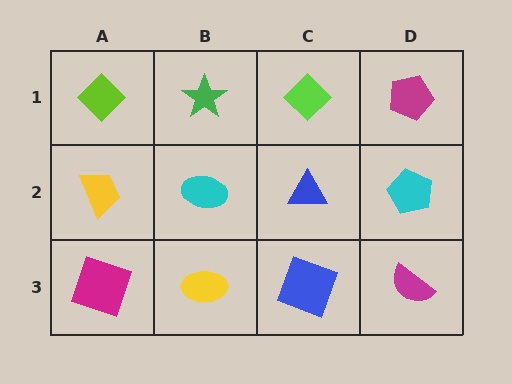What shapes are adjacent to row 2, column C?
A lime diamond (row 1, column C), a blue square (row 3, column C), a cyan ellipse (row 2, column B), a cyan pentagon (row 2, column D).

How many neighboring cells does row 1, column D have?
2.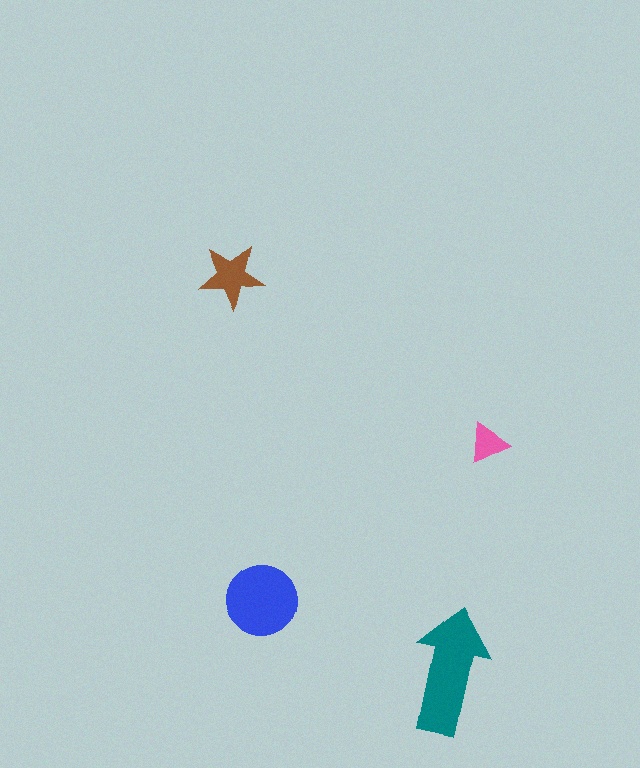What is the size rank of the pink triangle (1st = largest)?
4th.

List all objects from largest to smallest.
The teal arrow, the blue circle, the brown star, the pink triangle.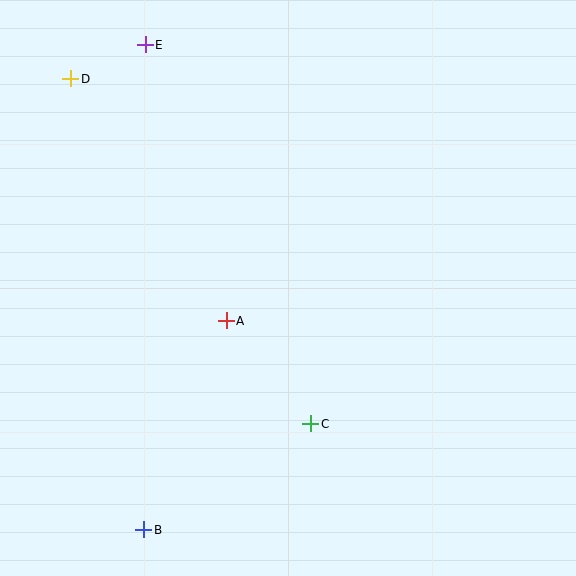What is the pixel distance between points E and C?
The distance between E and C is 414 pixels.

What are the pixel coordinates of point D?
Point D is at (71, 79).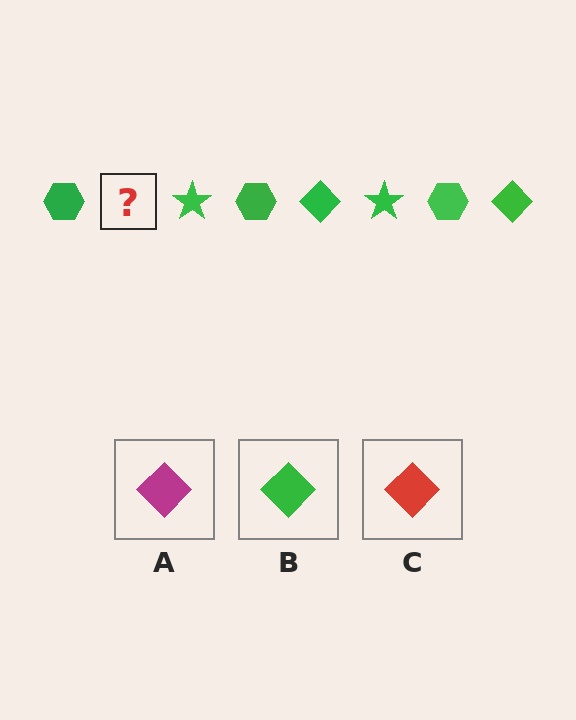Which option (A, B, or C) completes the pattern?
B.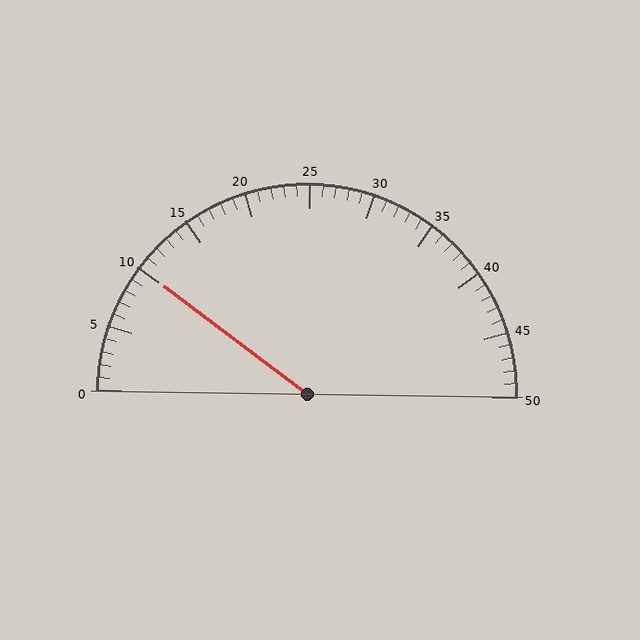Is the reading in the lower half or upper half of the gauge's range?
The reading is in the lower half of the range (0 to 50).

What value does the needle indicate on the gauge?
The needle indicates approximately 10.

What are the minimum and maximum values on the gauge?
The gauge ranges from 0 to 50.